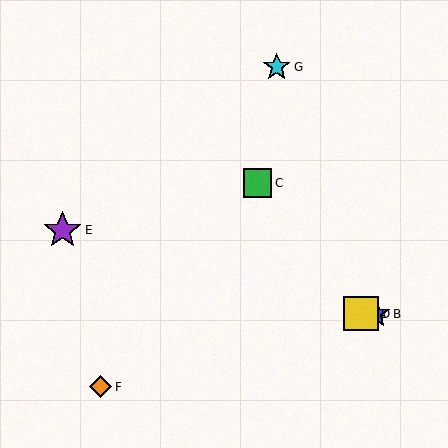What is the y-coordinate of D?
Object D is at y≈314.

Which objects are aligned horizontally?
Objects A, B, D are aligned horizontally.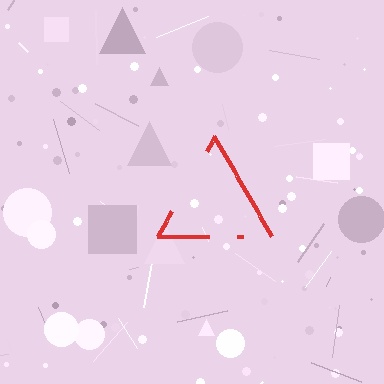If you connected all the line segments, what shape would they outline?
They would outline a triangle.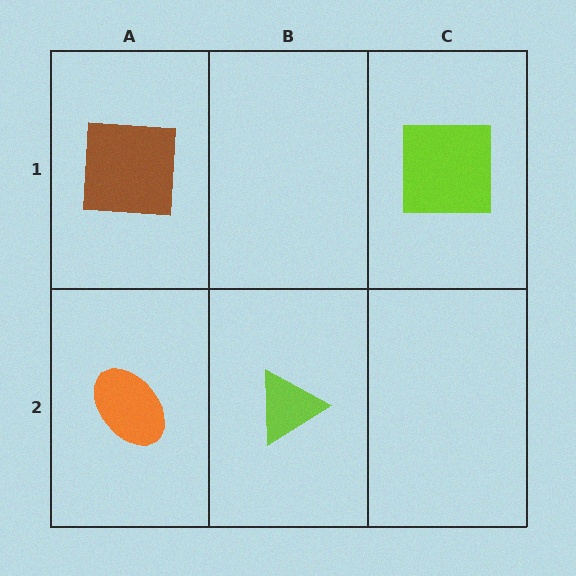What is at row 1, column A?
A brown square.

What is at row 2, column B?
A lime triangle.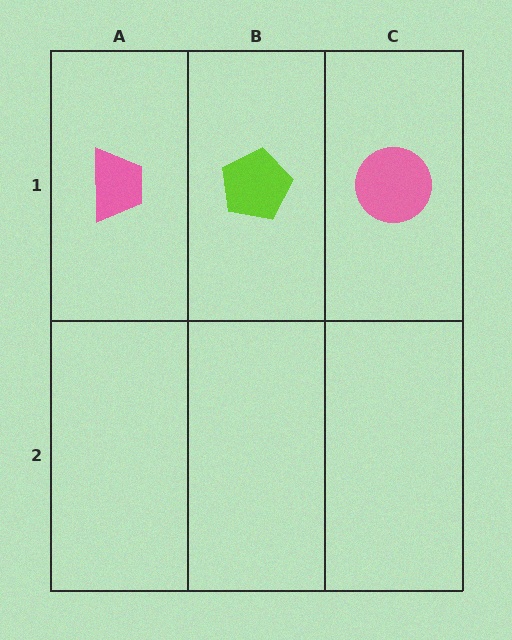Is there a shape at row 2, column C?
No, that cell is empty.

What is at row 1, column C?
A pink circle.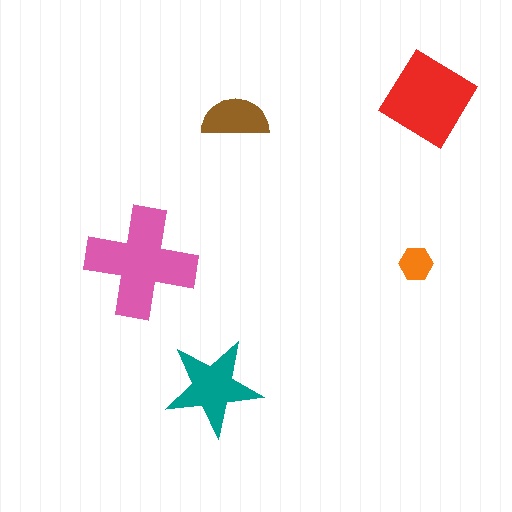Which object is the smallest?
The orange hexagon.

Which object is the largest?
The pink cross.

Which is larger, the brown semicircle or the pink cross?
The pink cross.